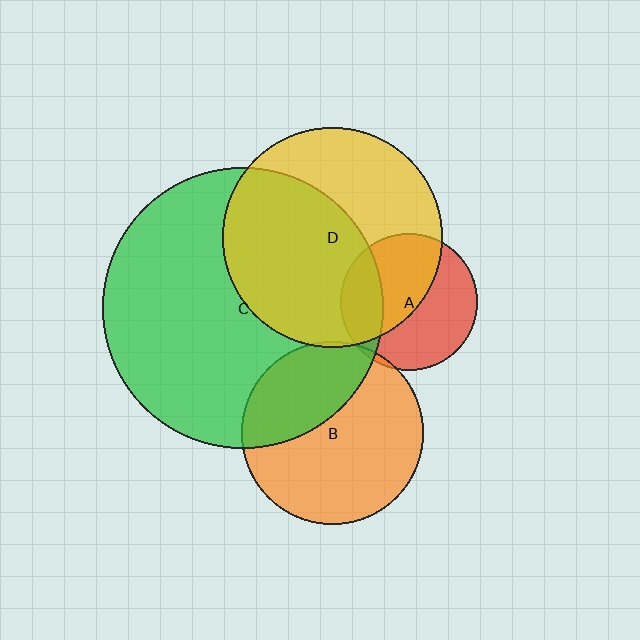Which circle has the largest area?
Circle C (green).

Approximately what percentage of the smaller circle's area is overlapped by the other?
Approximately 35%.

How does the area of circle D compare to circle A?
Approximately 2.6 times.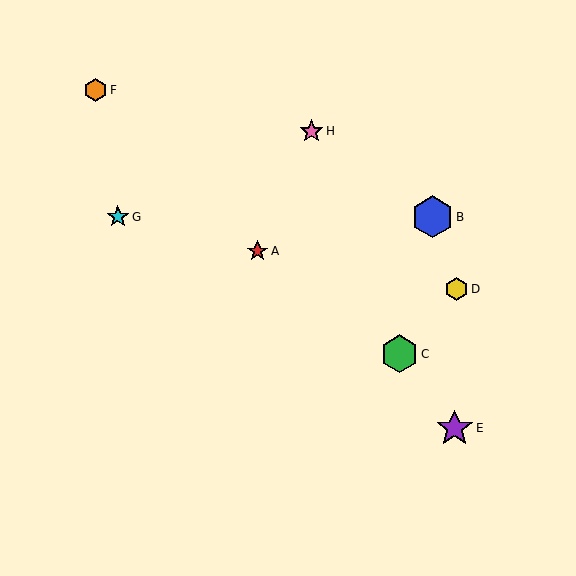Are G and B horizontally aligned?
Yes, both are at y≈217.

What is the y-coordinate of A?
Object A is at y≈251.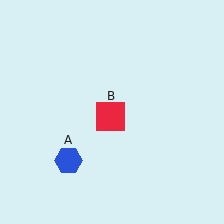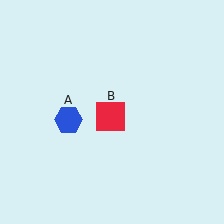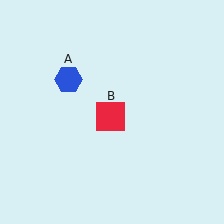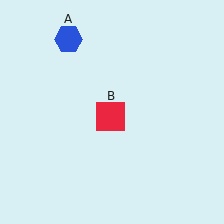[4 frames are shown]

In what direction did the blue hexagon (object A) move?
The blue hexagon (object A) moved up.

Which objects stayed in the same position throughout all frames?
Red square (object B) remained stationary.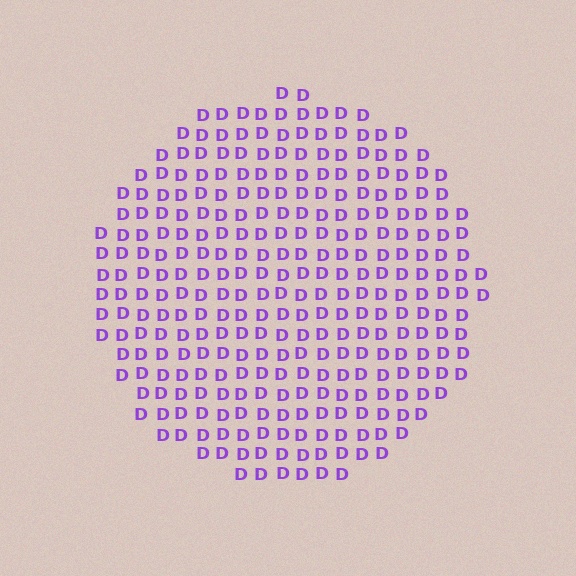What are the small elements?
The small elements are letter D's.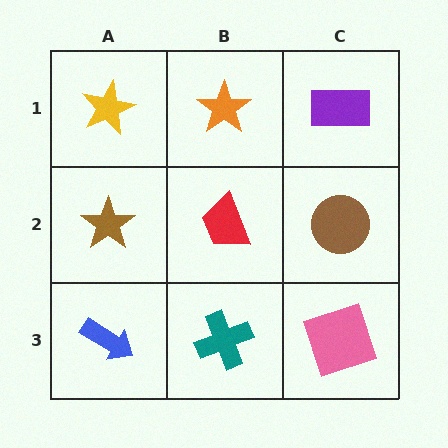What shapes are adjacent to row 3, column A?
A brown star (row 2, column A), a teal cross (row 3, column B).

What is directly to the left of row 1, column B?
A yellow star.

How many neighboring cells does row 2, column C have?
3.